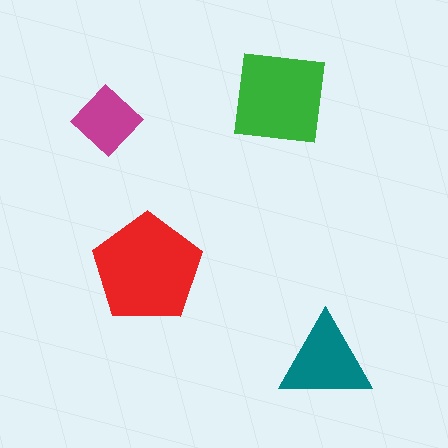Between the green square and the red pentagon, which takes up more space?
The red pentagon.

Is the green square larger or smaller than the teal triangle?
Larger.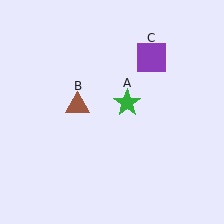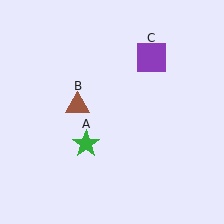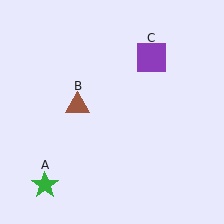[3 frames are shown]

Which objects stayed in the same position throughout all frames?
Brown triangle (object B) and purple square (object C) remained stationary.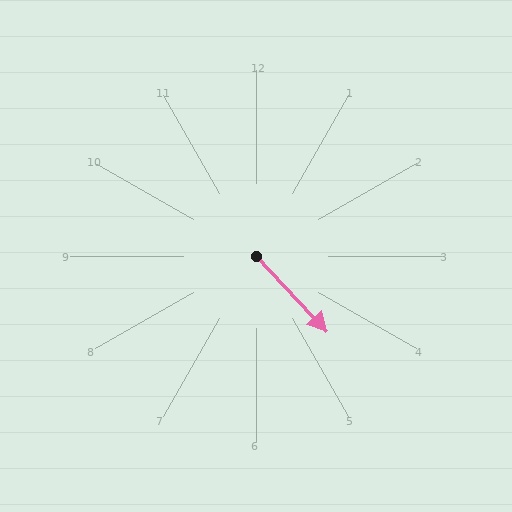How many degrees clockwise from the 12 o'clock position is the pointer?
Approximately 137 degrees.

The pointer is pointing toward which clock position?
Roughly 5 o'clock.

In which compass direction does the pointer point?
Southeast.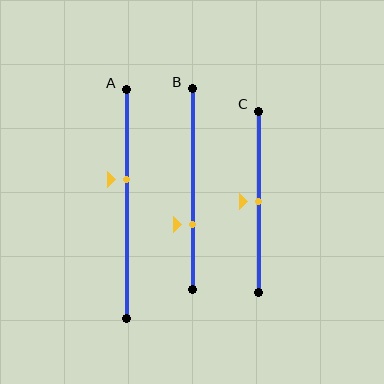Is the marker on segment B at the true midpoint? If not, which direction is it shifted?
No, the marker on segment B is shifted downward by about 18% of the segment length.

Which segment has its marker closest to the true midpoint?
Segment C has its marker closest to the true midpoint.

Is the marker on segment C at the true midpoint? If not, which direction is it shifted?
Yes, the marker on segment C is at the true midpoint.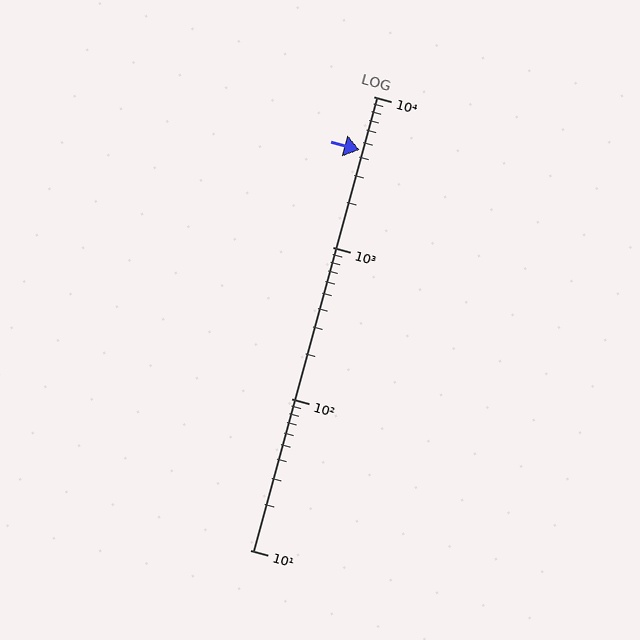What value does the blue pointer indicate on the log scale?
The pointer indicates approximately 4400.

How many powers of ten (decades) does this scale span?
The scale spans 3 decades, from 10 to 10000.